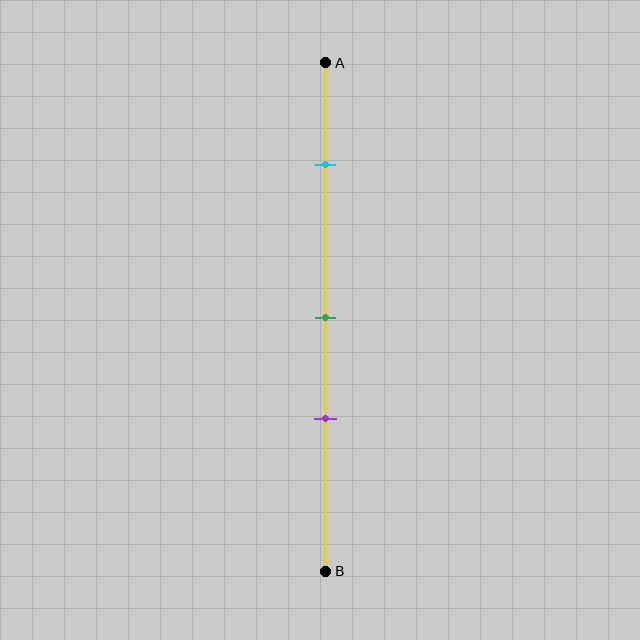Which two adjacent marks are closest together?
The green and purple marks are the closest adjacent pair.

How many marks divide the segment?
There are 3 marks dividing the segment.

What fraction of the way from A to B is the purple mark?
The purple mark is approximately 70% (0.7) of the way from A to B.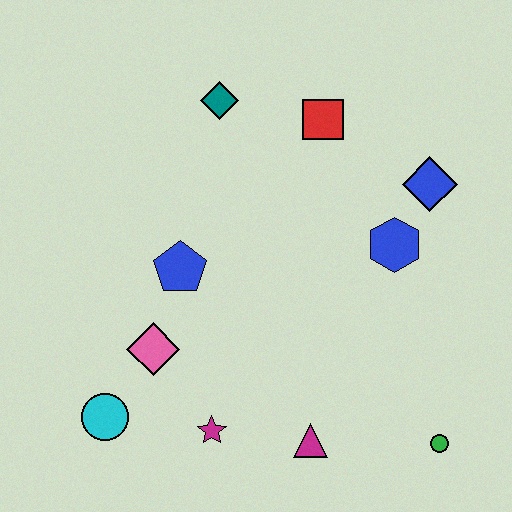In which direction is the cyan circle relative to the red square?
The cyan circle is below the red square.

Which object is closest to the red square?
The teal diamond is closest to the red square.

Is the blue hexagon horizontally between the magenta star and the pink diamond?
No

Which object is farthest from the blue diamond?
The cyan circle is farthest from the blue diamond.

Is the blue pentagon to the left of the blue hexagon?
Yes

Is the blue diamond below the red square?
Yes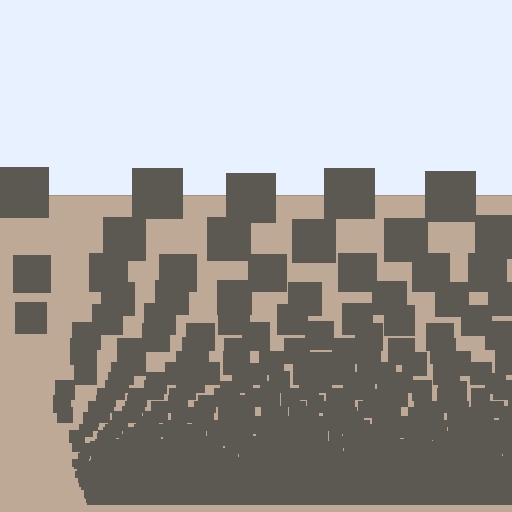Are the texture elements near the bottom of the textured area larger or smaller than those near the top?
Smaller. The gradient is inverted — elements near the bottom are smaller and denser.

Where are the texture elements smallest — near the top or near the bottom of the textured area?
Near the bottom.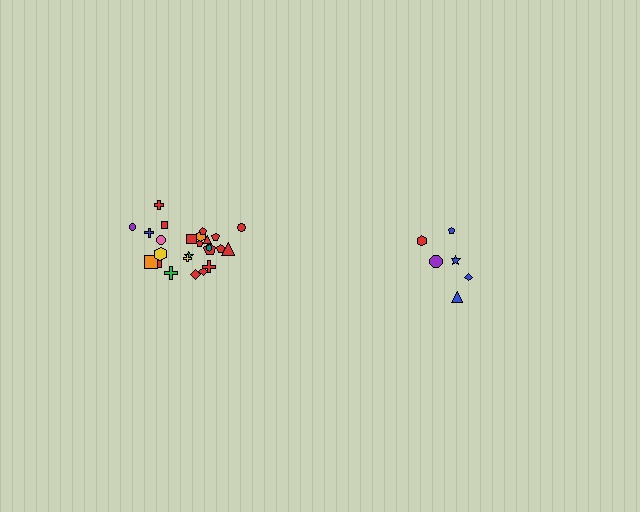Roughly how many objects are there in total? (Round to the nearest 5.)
Roughly 30 objects in total.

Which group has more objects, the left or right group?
The left group.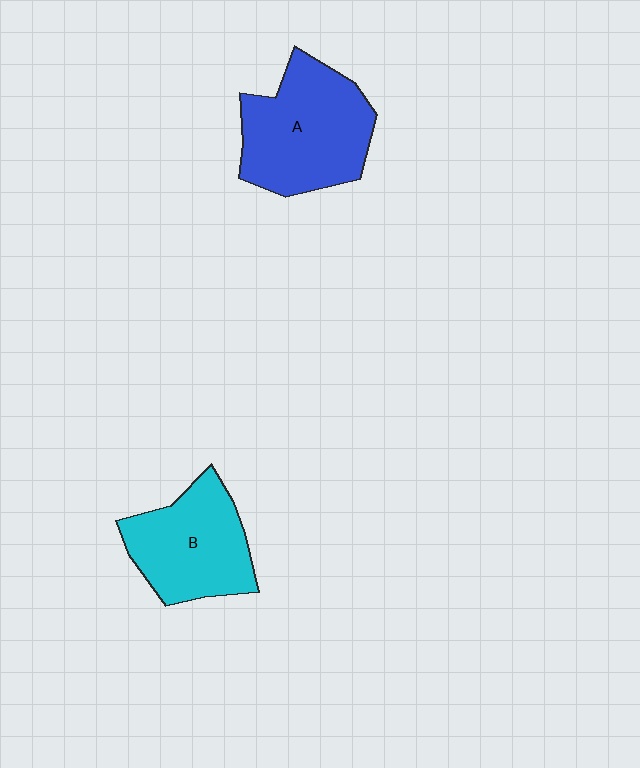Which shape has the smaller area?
Shape B (cyan).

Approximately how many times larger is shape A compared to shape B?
Approximately 1.2 times.